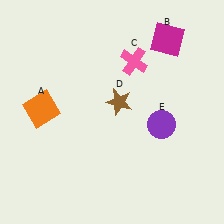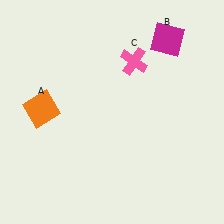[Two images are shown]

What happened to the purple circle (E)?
The purple circle (E) was removed in Image 2. It was in the bottom-right area of Image 1.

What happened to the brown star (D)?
The brown star (D) was removed in Image 2. It was in the top-right area of Image 1.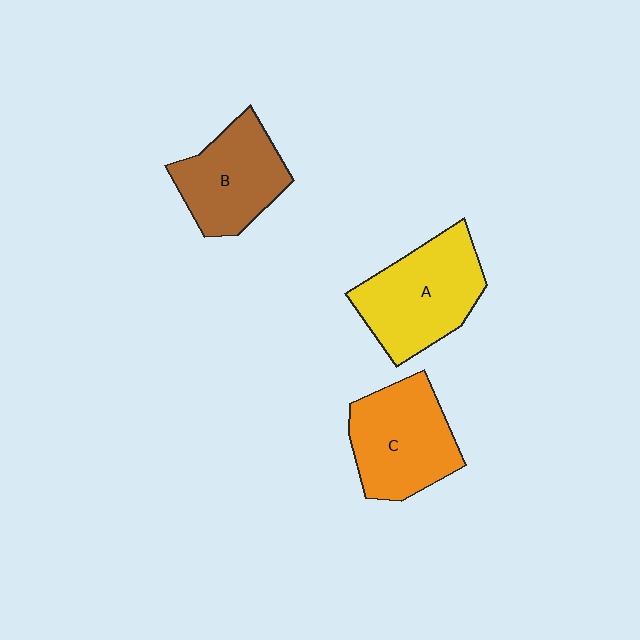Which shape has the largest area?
Shape A (yellow).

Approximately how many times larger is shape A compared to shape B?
Approximately 1.2 times.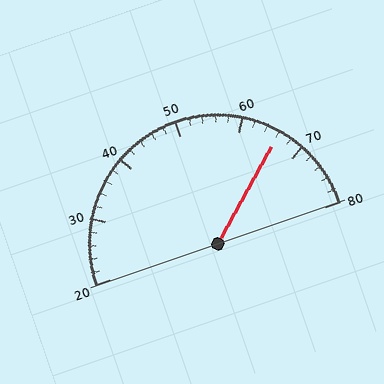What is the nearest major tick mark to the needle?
The nearest major tick mark is 70.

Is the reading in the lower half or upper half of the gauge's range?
The reading is in the upper half of the range (20 to 80).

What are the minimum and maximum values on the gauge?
The gauge ranges from 20 to 80.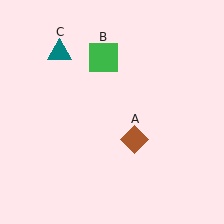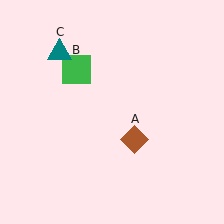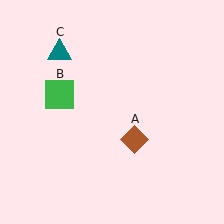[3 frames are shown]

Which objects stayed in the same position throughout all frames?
Brown diamond (object A) and teal triangle (object C) remained stationary.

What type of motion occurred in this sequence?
The green square (object B) rotated counterclockwise around the center of the scene.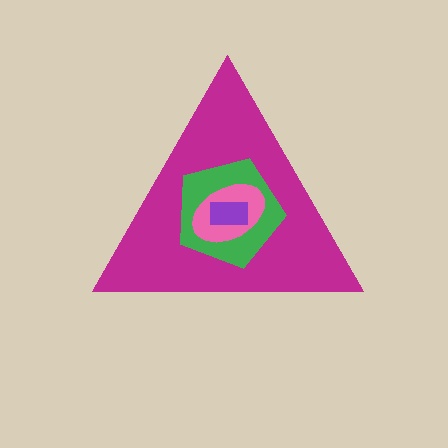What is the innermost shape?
The purple rectangle.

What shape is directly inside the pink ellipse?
The purple rectangle.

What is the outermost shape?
The magenta triangle.